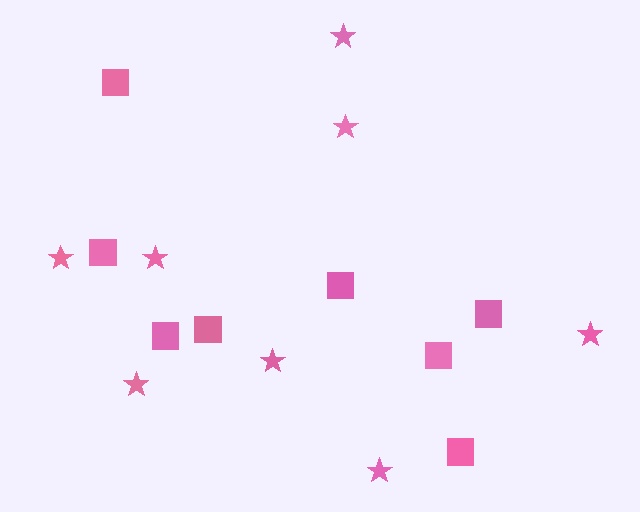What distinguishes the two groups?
There are 2 groups: one group of stars (8) and one group of squares (8).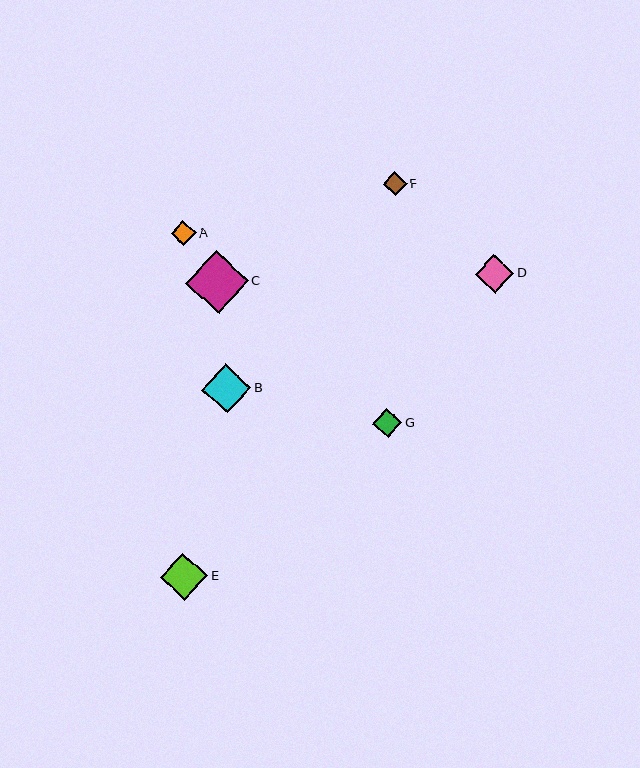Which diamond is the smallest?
Diamond F is the smallest with a size of approximately 24 pixels.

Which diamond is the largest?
Diamond C is the largest with a size of approximately 63 pixels.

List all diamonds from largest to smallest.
From largest to smallest: C, B, E, D, G, A, F.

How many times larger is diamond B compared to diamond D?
Diamond B is approximately 1.3 times the size of diamond D.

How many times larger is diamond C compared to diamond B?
Diamond C is approximately 1.3 times the size of diamond B.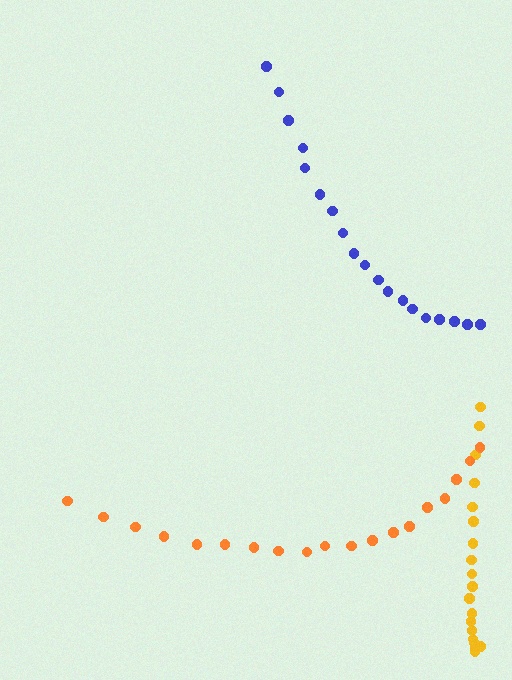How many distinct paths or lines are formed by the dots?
There are 3 distinct paths.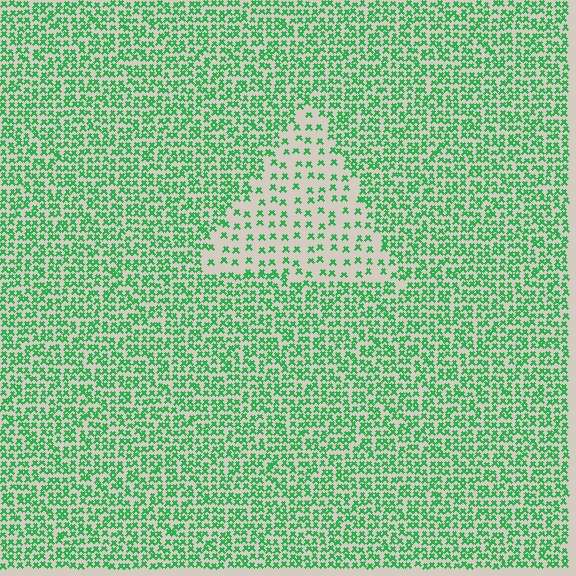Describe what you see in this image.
The image contains small green elements arranged at two different densities. A triangle-shaped region is visible where the elements are less densely packed than the surrounding area.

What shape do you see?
I see a triangle.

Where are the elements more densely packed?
The elements are more densely packed outside the triangle boundary.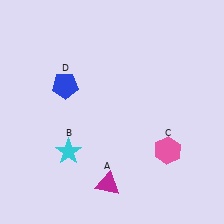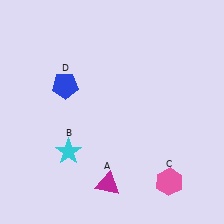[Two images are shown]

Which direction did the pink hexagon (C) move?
The pink hexagon (C) moved down.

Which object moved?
The pink hexagon (C) moved down.